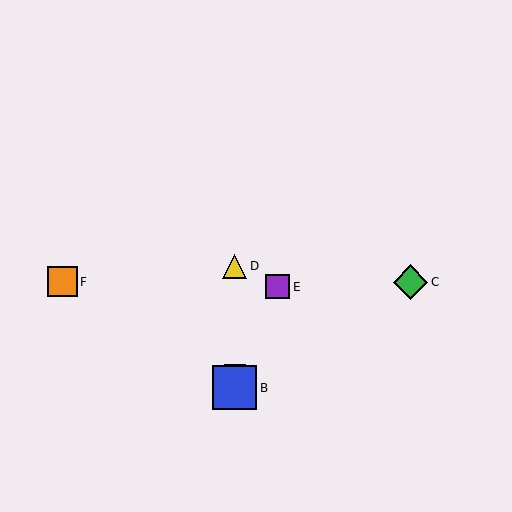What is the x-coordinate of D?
Object D is at x≈235.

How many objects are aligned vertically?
3 objects (A, B, D) are aligned vertically.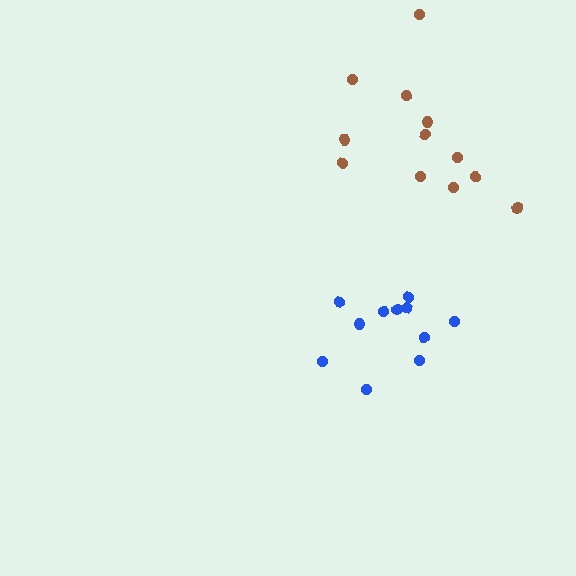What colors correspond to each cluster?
The clusters are colored: blue, brown.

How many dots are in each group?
Group 1: 11 dots, Group 2: 12 dots (23 total).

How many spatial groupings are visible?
There are 2 spatial groupings.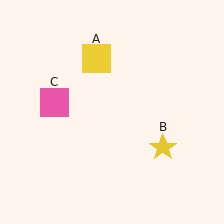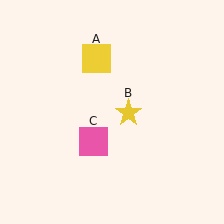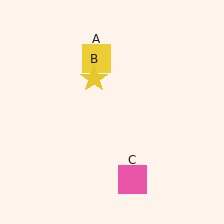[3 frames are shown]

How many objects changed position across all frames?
2 objects changed position: yellow star (object B), pink square (object C).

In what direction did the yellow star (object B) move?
The yellow star (object B) moved up and to the left.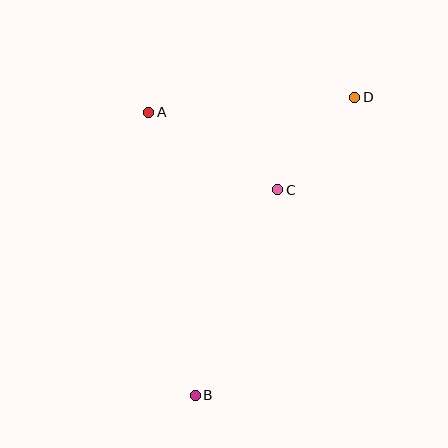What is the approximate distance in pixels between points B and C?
The distance between B and C is approximately 221 pixels.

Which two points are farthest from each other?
Points B and D are farthest from each other.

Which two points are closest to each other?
Points C and D are closest to each other.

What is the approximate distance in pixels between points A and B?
The distance between A and B is approximately 286 pixels.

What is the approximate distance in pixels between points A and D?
The distance between A and D is approximately 207 pixels.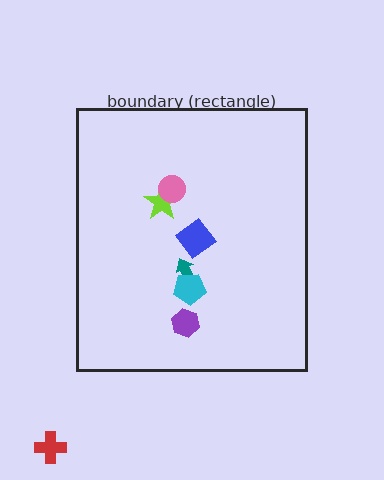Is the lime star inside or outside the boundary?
Inside.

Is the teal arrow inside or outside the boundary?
Inside.